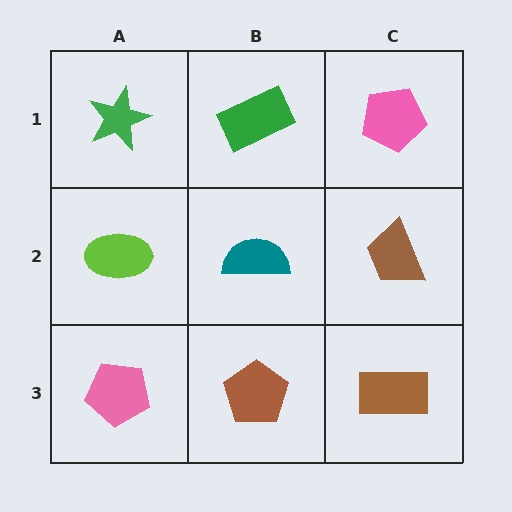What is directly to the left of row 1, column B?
A green star.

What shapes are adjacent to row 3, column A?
A lime ellipse (row 2, column A), a brown pentagon (row 3, column B).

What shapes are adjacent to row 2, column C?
A pink pentagon (row 1, column C), a brown rectangle (row 3, column C), a teal semicircle (row 2, column B).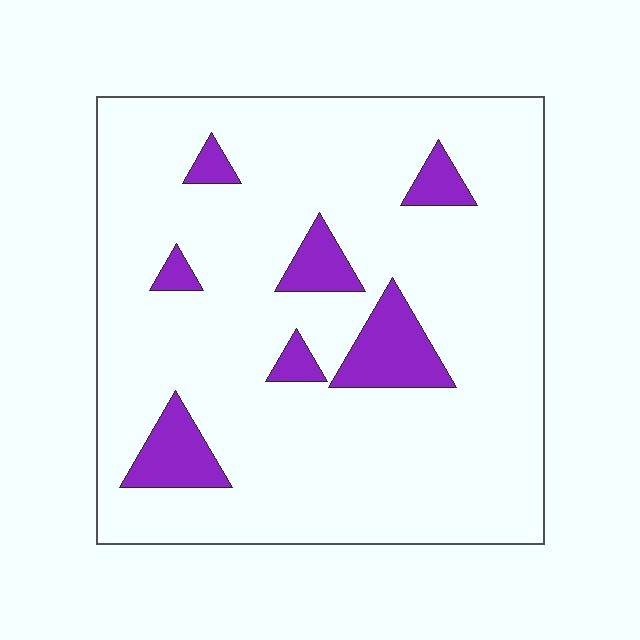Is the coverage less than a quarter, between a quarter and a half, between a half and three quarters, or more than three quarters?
Less than a quarter.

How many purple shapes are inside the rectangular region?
7.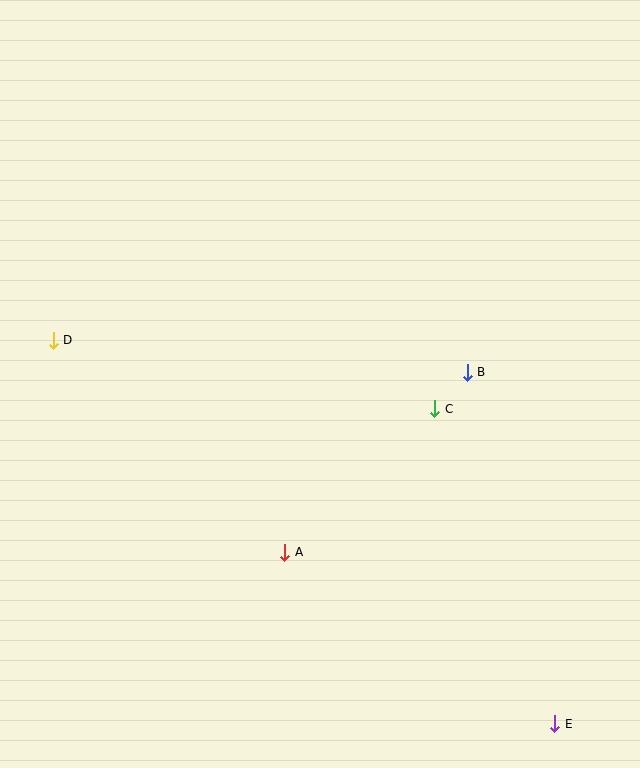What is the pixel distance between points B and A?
The distance between B and A is 256 pixels.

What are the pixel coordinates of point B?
Point B is at (467, 372).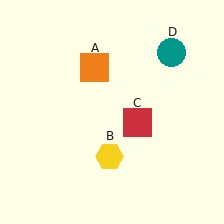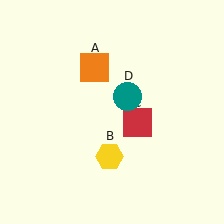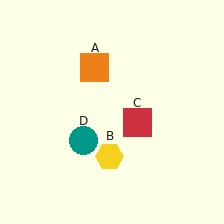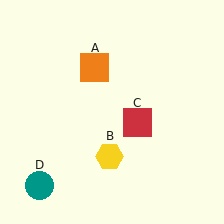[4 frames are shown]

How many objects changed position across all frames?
1 object changed position: teal circle (object D).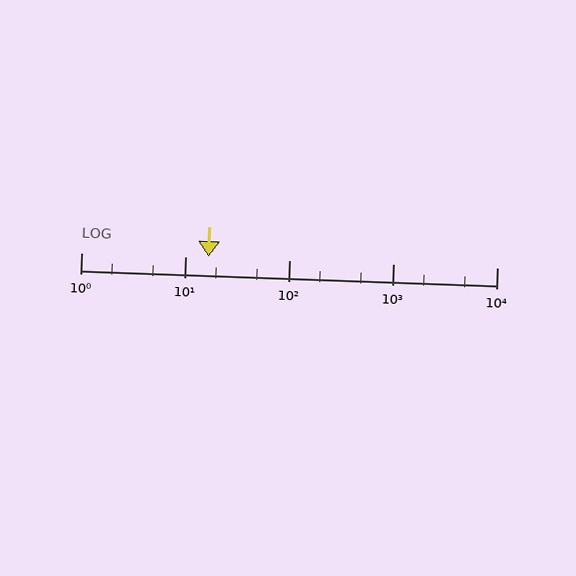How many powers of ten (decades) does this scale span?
The scale spans 4 decades, from 1 to 10000.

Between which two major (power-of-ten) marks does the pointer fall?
The pointer is between 10 and 100.